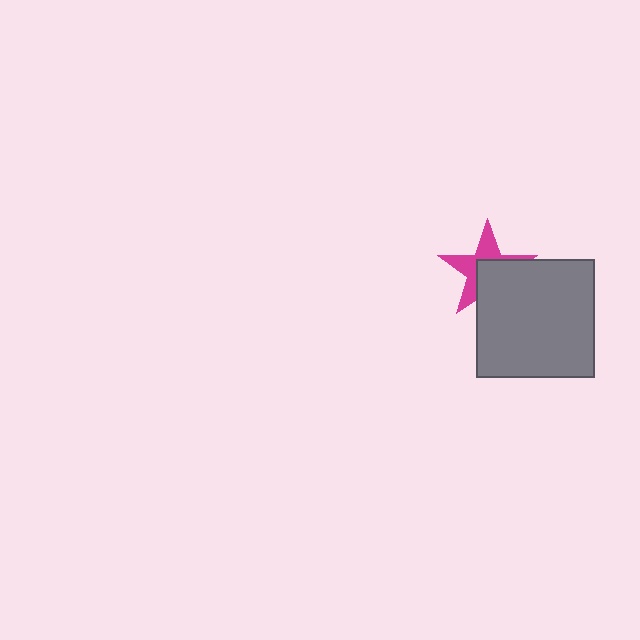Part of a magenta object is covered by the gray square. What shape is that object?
It is a star.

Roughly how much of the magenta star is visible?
About half of it is visible (roughly 50%).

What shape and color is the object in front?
The object in front is a gray square.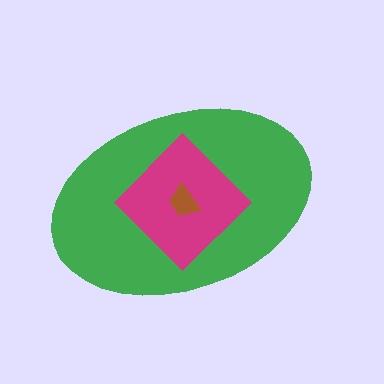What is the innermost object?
The brown trapezoid.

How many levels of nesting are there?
3.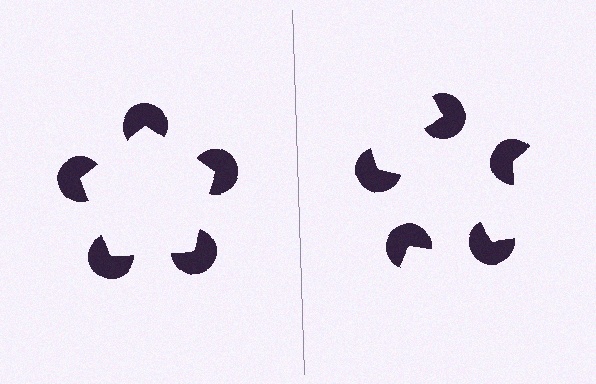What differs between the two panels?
The pac-man discs are positioned identically on both sides; only the wedge orientations differ. On the left they align to a pentagon; on the right they are misaligned.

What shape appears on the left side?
An illusory pentagon.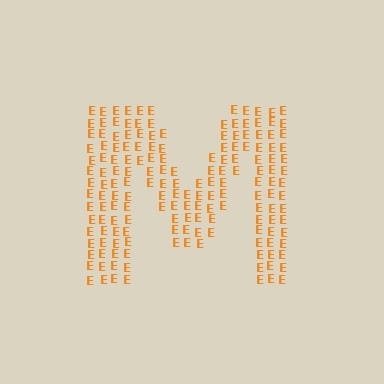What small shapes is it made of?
It is made of small letter E's.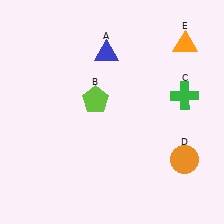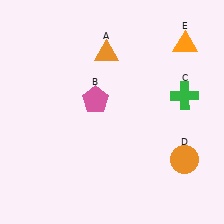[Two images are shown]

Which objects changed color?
A changed from blue to orange. B changed from lime to pink.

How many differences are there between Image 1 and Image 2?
There are 2 differences between the two images.